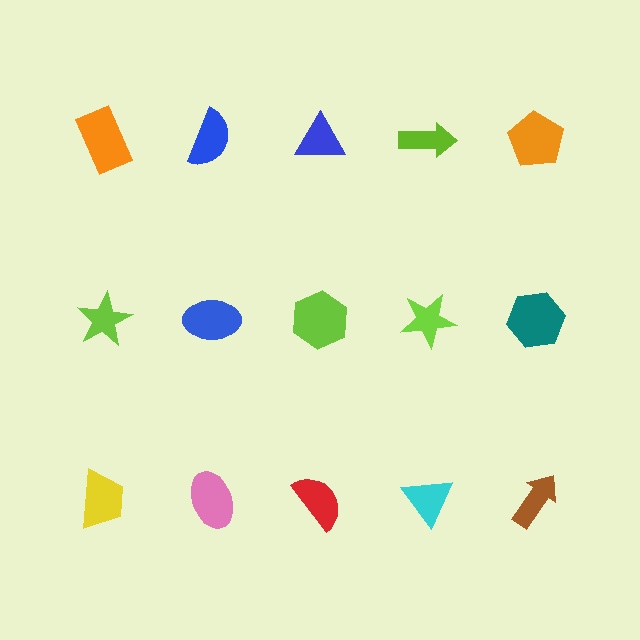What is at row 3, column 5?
A brown arrow.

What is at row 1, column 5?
An orange pentagon.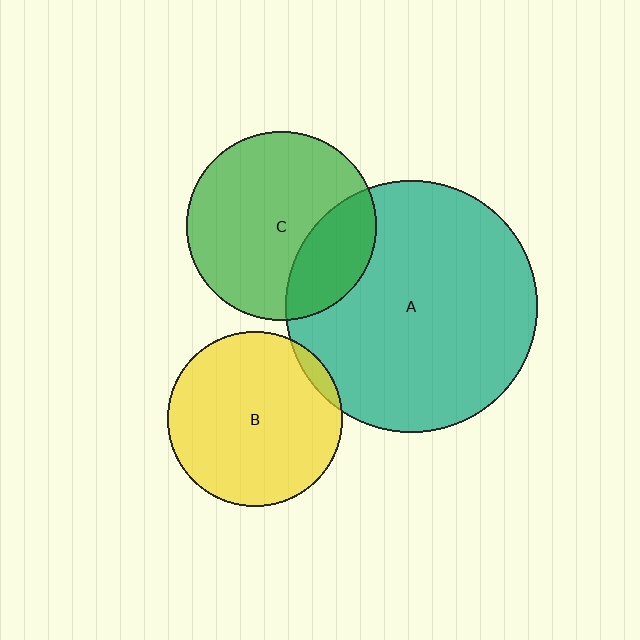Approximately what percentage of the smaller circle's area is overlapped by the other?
Approximately 25%.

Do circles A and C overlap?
Yes.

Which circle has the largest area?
Circle A (teal).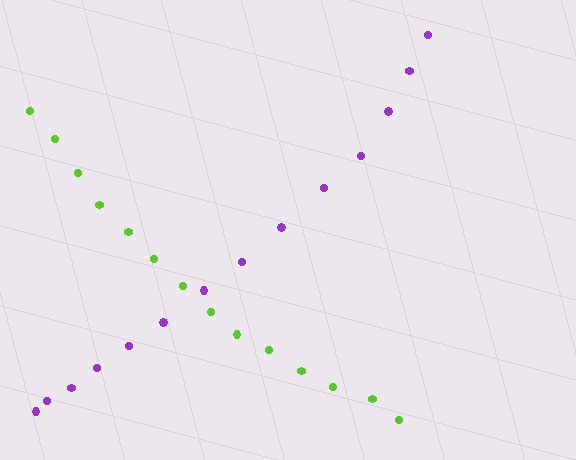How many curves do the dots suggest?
There are 2 distinct paths.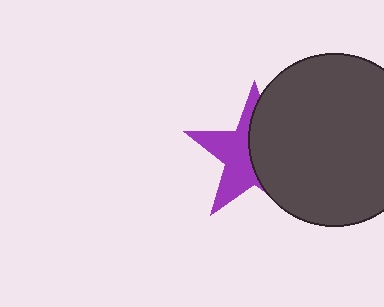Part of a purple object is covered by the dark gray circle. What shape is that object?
It is a star.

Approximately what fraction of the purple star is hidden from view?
Roughly 52% of the purple star is hidden behind the dark gray circle.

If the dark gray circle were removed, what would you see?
You would see the complete purple star.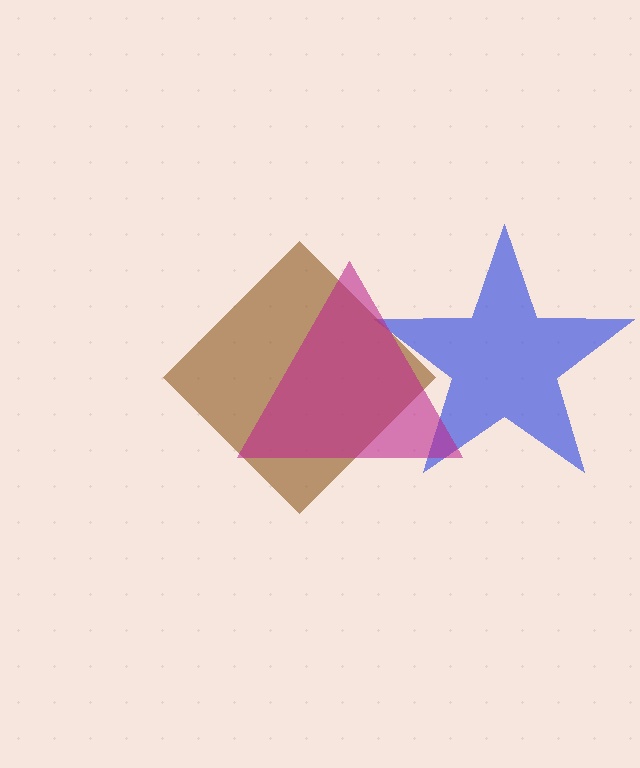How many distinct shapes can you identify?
There are 3 distinct shapes: a blue star, a brown diamond, a magenta triangle.